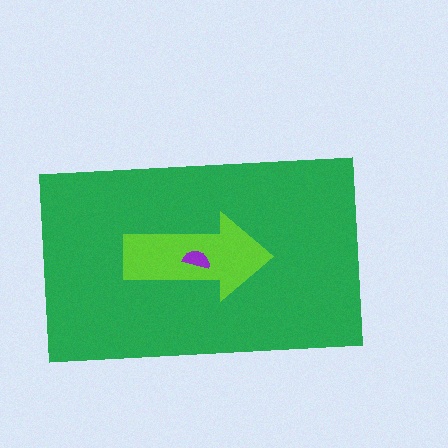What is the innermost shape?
The purple semicircle.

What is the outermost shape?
The green rectangle.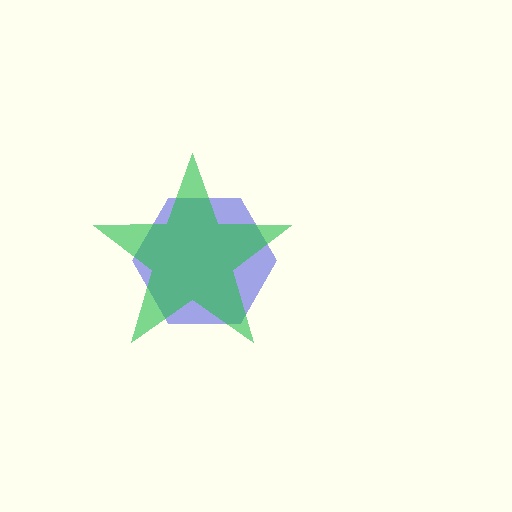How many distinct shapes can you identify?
There are 2 distinct shapes: a blue hexagon, a green star.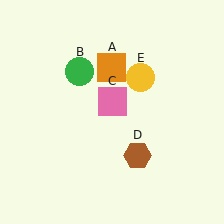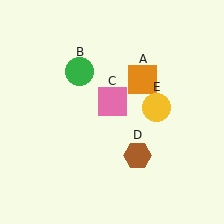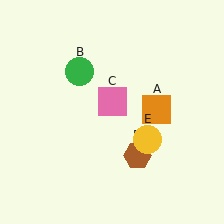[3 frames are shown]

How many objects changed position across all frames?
2 objects changed position: orange square (object A), yellow circle (object E).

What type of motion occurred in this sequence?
The orange square (object A), yellow circle (object E) rotated clockwise around the center of the scene.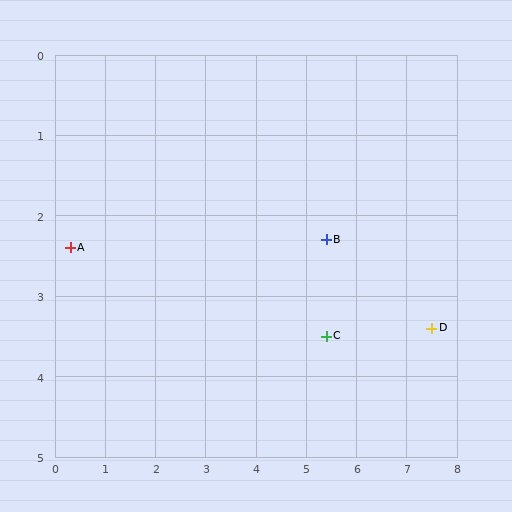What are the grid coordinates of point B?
Point B is at approximately (5.4, 2.3).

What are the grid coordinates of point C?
Point C is at approximately (5.4, 3.5).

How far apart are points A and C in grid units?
Points A and C are about 5.2 grid units apart.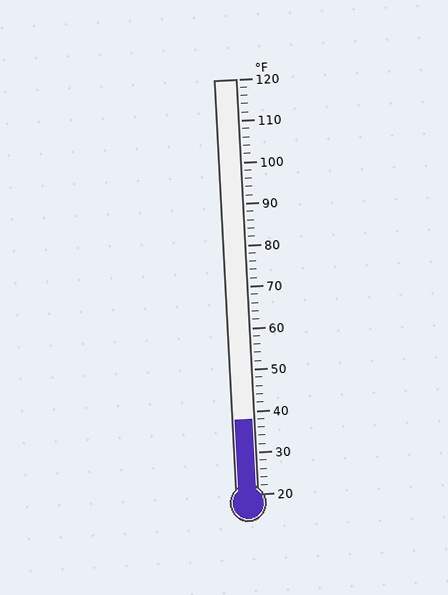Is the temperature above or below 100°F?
The temperature is below 100°F.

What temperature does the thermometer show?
The thermometer shows approximately 38°F.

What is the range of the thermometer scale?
The thermometer scale ranges from 20°F to 120°F.